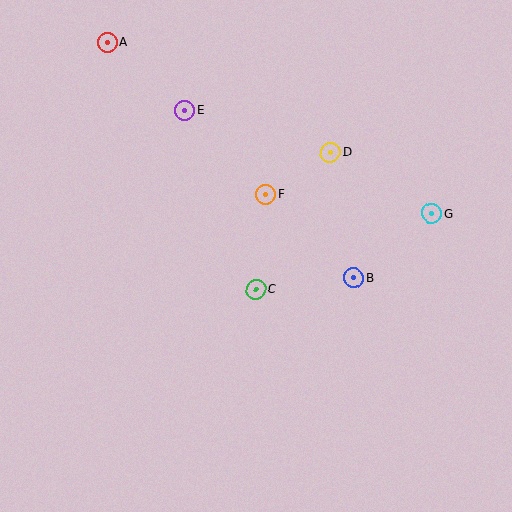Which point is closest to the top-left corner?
Point A is closest to the top-left corner.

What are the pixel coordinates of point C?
Point C is at (256, 289).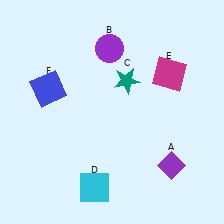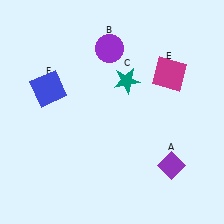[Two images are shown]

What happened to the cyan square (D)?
The cyan square (D) was removed in Image 2. It was in the bottom-left area of Image 1.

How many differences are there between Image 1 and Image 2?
There is 1 difference between the two images.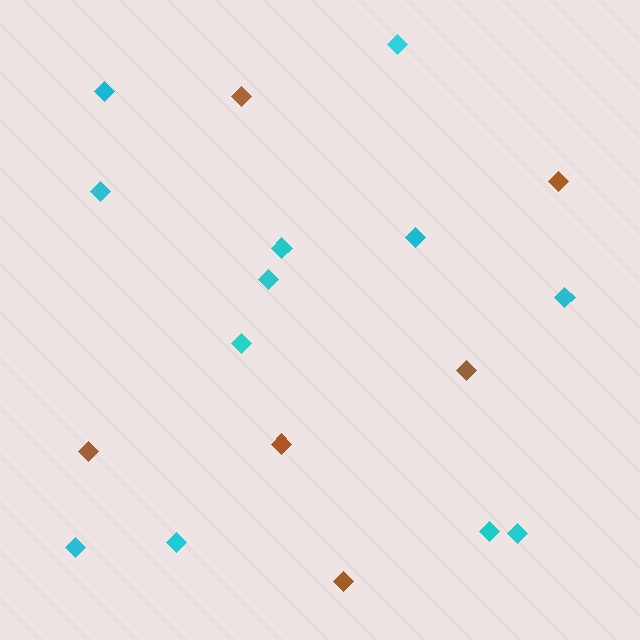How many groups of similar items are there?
There are 2 groups: one group of brown diamonds (6) and one group of cyan diamonds (12).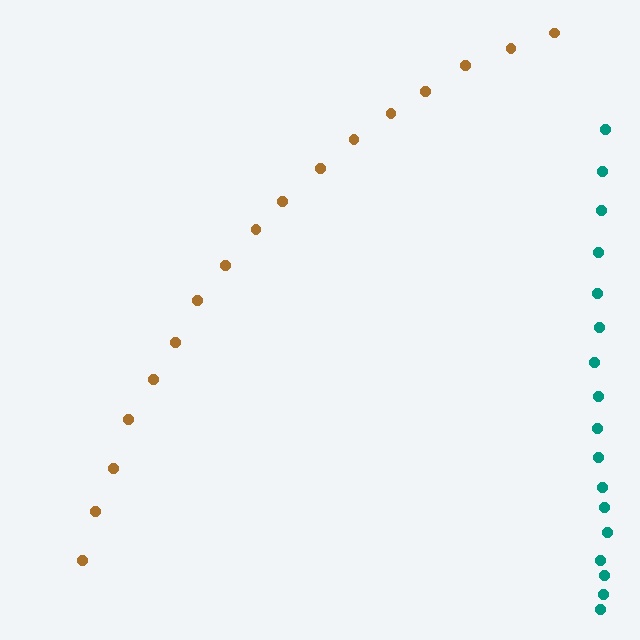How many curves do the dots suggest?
There are 2 distinct paths.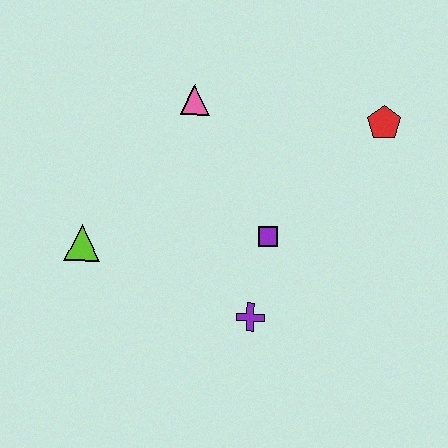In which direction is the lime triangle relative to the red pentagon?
The lime triangle is to the left of the red pentagon.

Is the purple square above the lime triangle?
Yes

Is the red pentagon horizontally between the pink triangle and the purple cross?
No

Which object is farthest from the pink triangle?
The purple cross is farthest from the pink triangle.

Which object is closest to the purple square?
The purple cross is closest to the purple square.